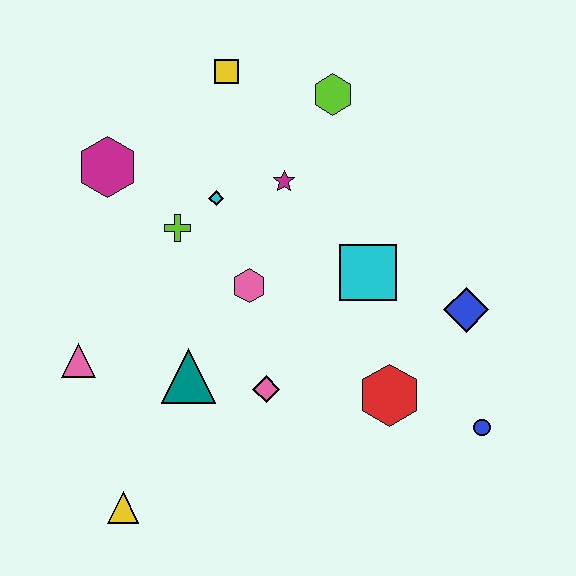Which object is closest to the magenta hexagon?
The lime cross is closest to the magenta hexagon.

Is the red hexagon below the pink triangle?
Yes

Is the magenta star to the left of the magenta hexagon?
No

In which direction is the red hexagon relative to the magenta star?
The red hexagon is below the magenta star.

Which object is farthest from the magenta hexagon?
The blue circle is farthest from the magenta hexagon.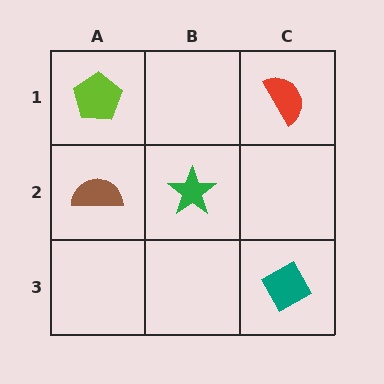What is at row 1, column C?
A red semicircle.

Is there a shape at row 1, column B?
No, that cell is empty.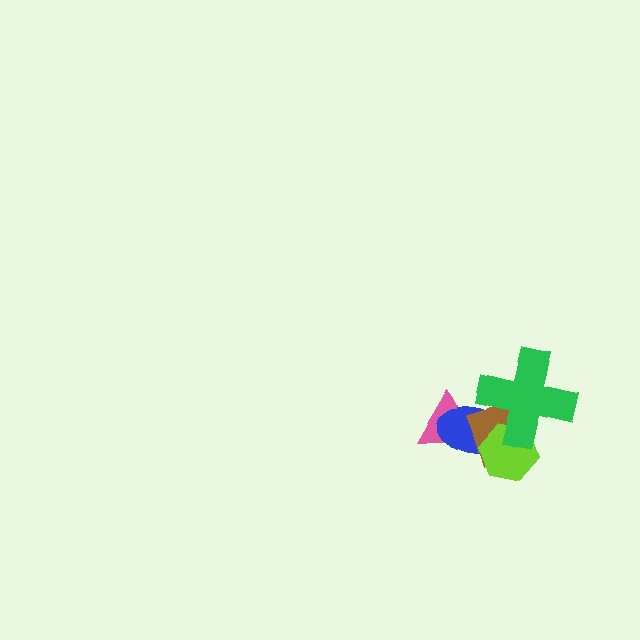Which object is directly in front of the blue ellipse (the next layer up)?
The brown square is directly in front of the blue ellipse.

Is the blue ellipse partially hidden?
Yes, it is partially covered by another shape.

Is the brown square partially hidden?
Yes, it is partially covered by another shape.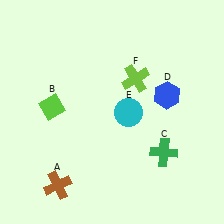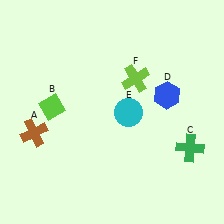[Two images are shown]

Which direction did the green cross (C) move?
The green cross (C) moved right.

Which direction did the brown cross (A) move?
The brown cross (A) moved up.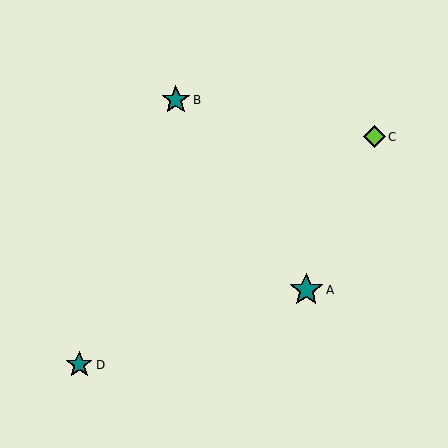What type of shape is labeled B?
Shape B is a teal star.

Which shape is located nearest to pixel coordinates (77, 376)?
The teal star (labeled D) at (79, 365) is nearest to that location.